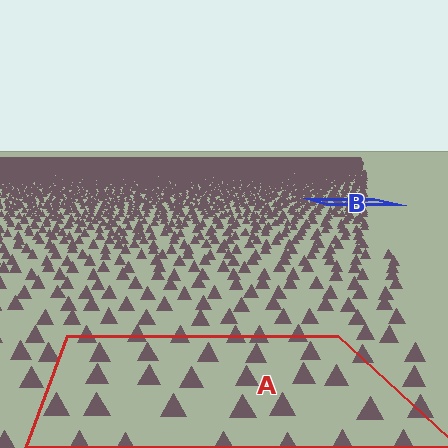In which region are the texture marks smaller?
The texture marks are smaller in region B, because it is farther away.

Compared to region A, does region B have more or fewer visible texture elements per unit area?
Region B has more texture elements per unit area — they are packed more densely because it is farther away.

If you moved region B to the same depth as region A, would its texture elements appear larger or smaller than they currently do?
They would appear larger. At a closer depth, the same texture elements are projected at a bigger on-screen size.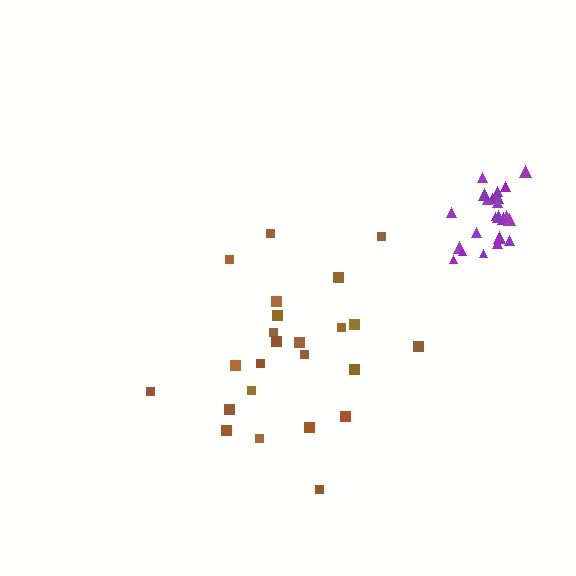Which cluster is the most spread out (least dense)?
Brown.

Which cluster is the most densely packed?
Purple.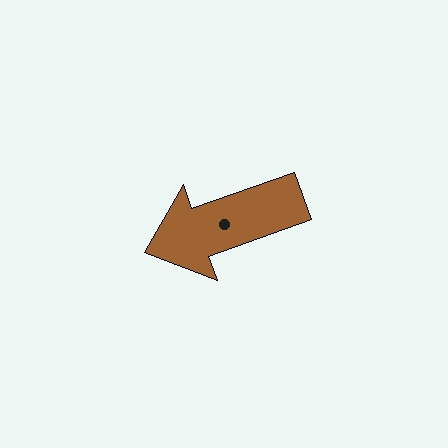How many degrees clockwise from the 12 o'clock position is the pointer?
Approximately 251 degrees.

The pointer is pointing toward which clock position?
Roughly 8 o'clock.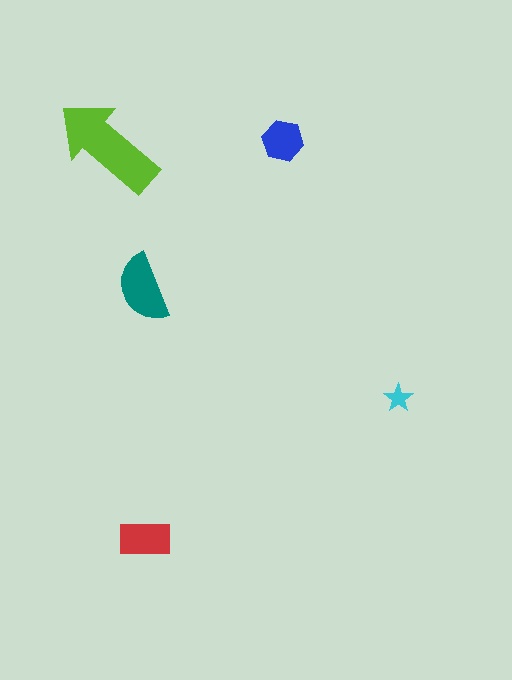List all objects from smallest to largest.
The cyan star, the blue hexagon, the red rectangle, the teal semicircle, the lime arrow.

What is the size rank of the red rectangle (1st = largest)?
3rd.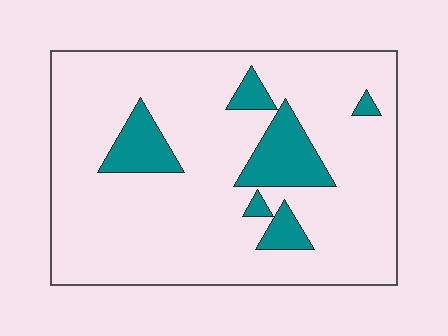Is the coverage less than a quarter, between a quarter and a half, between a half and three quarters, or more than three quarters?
Less than a quarter.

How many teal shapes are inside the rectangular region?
6.